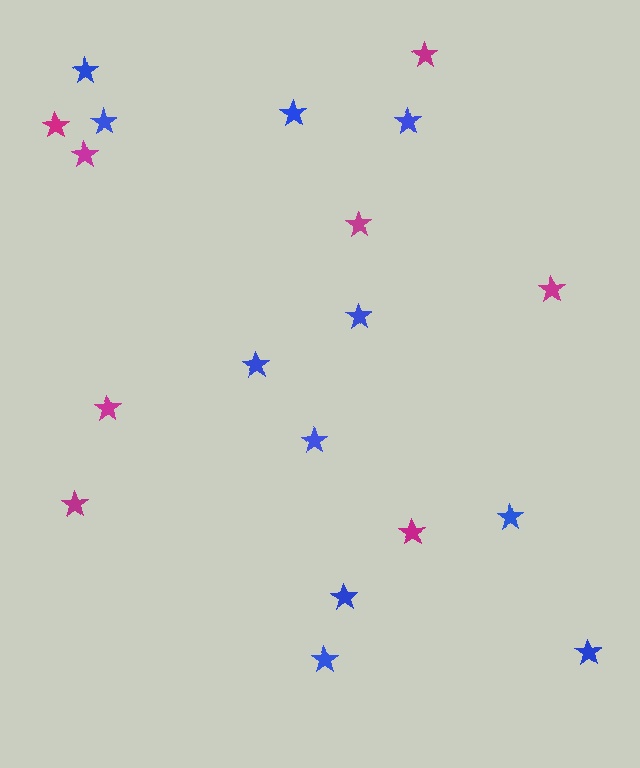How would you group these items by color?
There are 2 groups: one group of magenta stars (8) and one group of blue stars (11).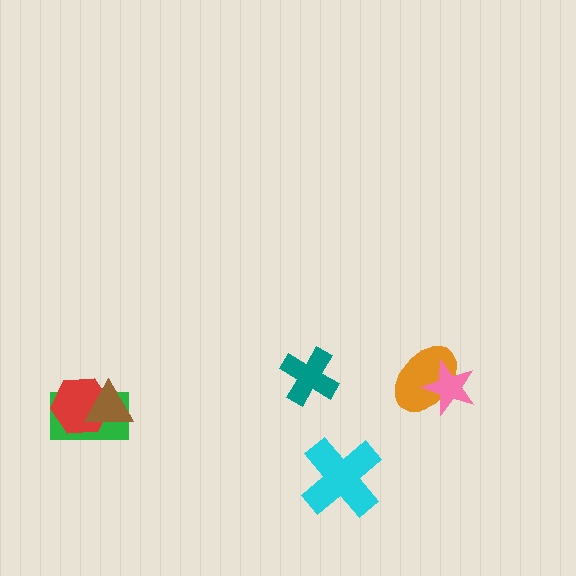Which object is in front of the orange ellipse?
The pink star is in front of the orange ellipse.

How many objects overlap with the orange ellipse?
1 object overlaps with the orange ellipse.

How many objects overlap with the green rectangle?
2 objects overlap with the green rectangle.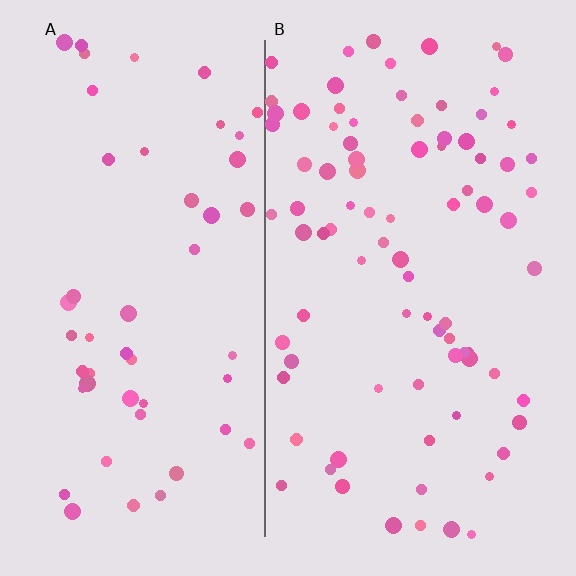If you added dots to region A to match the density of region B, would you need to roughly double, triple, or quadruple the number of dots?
Approximately double.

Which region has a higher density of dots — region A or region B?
B (the right).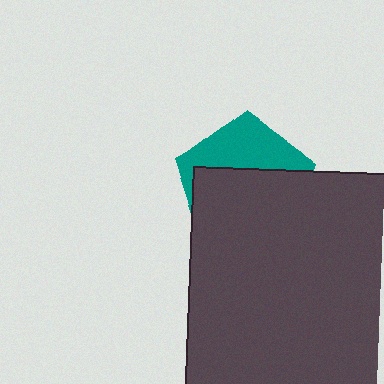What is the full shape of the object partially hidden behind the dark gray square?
The partially hidden object is a teal pentagon.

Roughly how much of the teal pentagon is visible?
A small part of it is visible (roughly 37%).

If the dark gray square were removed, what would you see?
You would see the complete teal pentagon.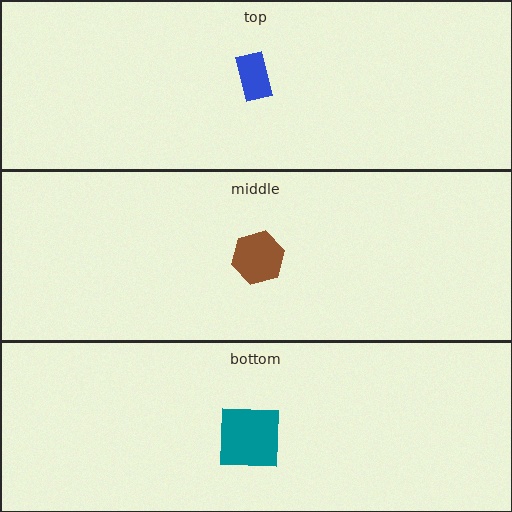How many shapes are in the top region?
1.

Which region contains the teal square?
The bottom region.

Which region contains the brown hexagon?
The middle region.